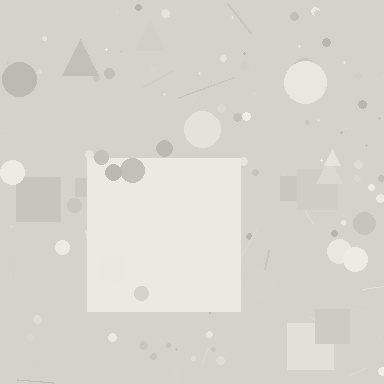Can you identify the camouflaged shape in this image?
The camouflaged shape is a square.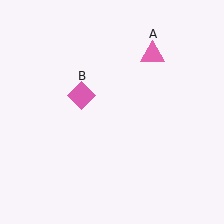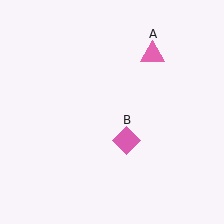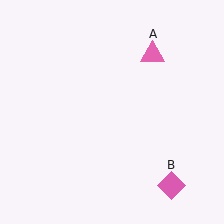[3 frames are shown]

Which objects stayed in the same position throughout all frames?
Pink triangle (object A) remained stationary.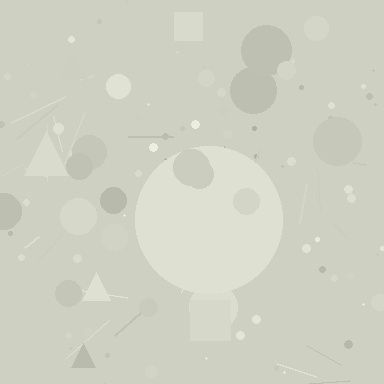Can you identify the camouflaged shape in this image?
The camouflaged shape is a circle.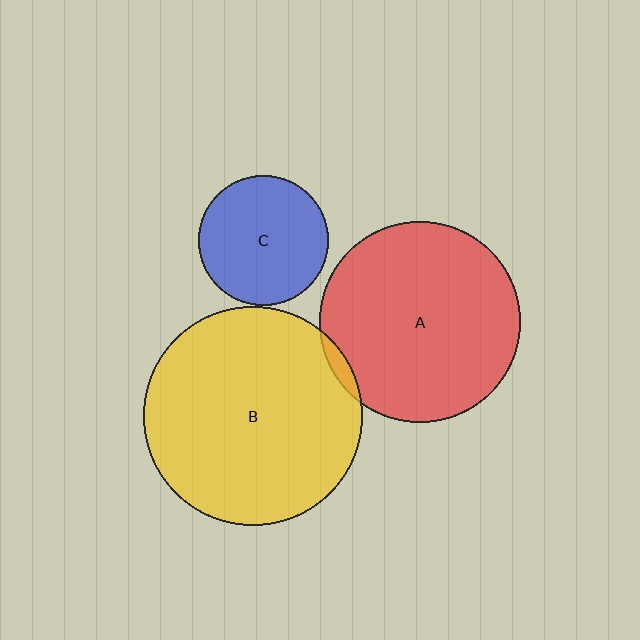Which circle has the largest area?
Circle B (yellow).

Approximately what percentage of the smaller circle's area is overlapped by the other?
Approximately 5%.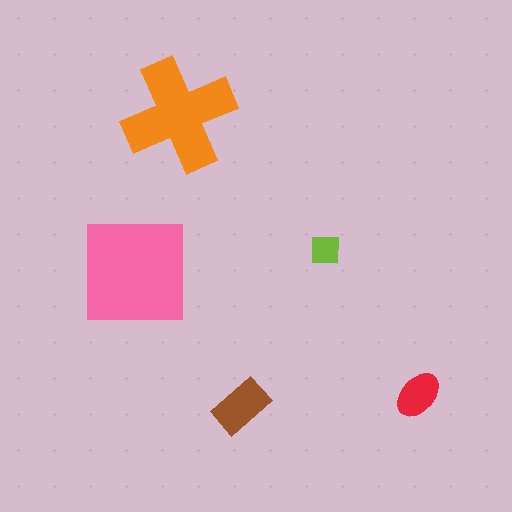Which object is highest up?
The orange cross is topmost.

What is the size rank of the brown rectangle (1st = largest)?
3rd.